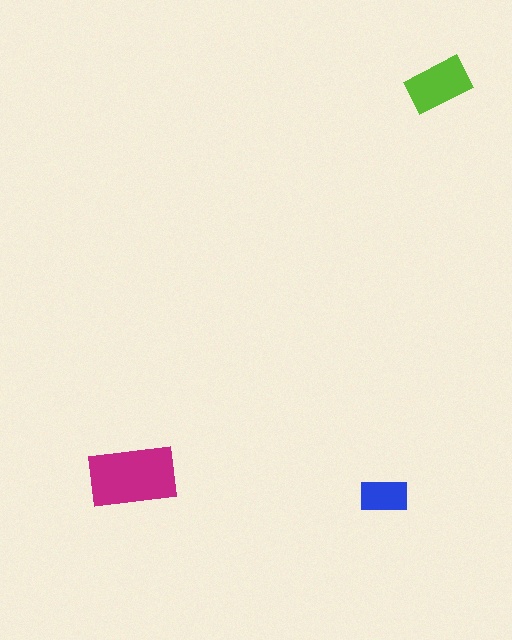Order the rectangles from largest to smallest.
the magenta one, the lime one, the blue one.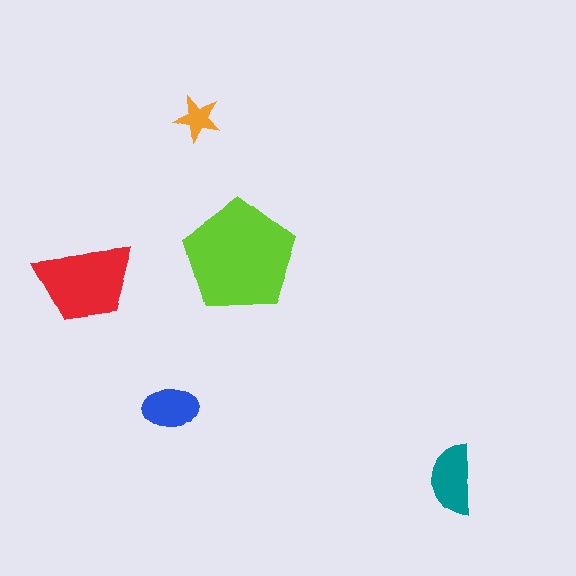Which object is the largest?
The lime pentagon.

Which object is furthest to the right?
The teal semicircle is rightmost.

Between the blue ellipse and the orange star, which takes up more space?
The blue ellipse.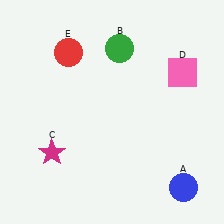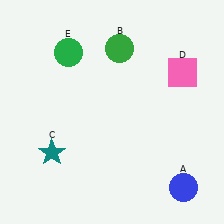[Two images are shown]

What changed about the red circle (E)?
In Image 1, E is red. In Image 2, it changed to green.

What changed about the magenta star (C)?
In Image 1, C is magenta. In Image 2, it changed to teal.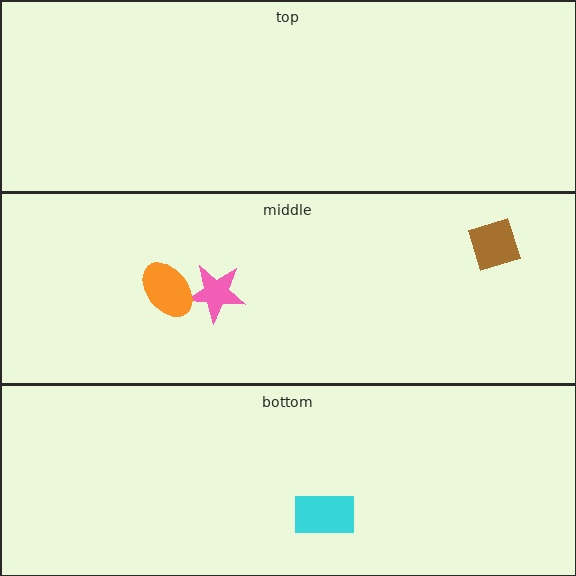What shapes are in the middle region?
The pink star, the brown diamond, the orange ellipse.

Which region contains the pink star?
The middle region.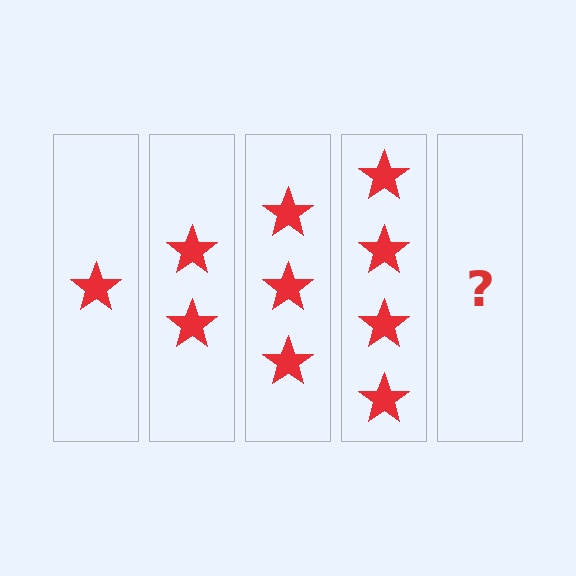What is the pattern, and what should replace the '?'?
The pattern is that each step adds one more star. The '?' should be 5 stars.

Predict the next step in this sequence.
The next step is 5 stars.